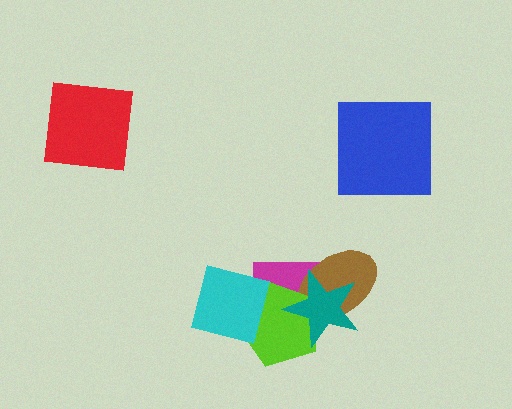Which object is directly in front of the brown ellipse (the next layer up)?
The lime pentagon is directly in front of the brown ellipse.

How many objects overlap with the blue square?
0 objects overlap with the blue square.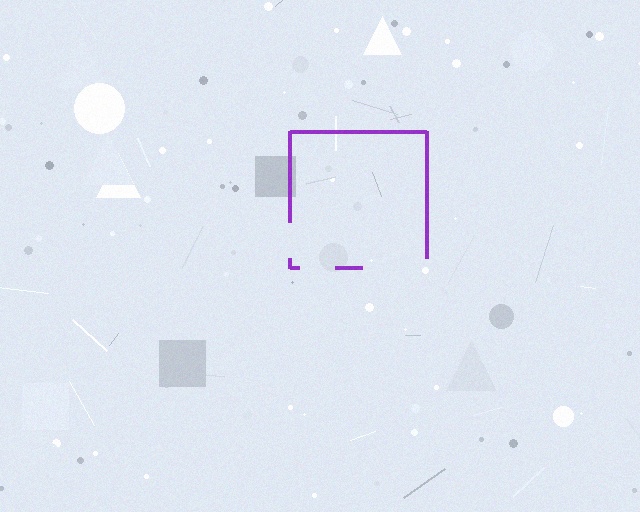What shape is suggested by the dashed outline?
The dashed outline suggests a square.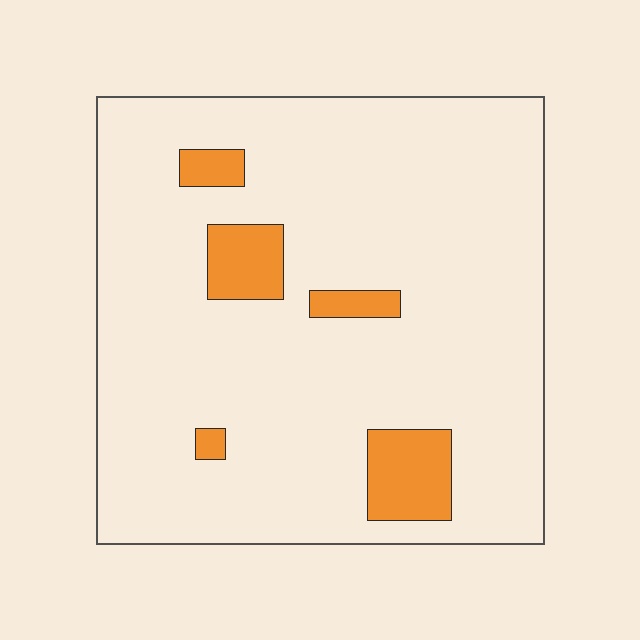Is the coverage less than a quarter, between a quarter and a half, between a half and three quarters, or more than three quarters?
Less than a quarter.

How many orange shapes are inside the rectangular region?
5.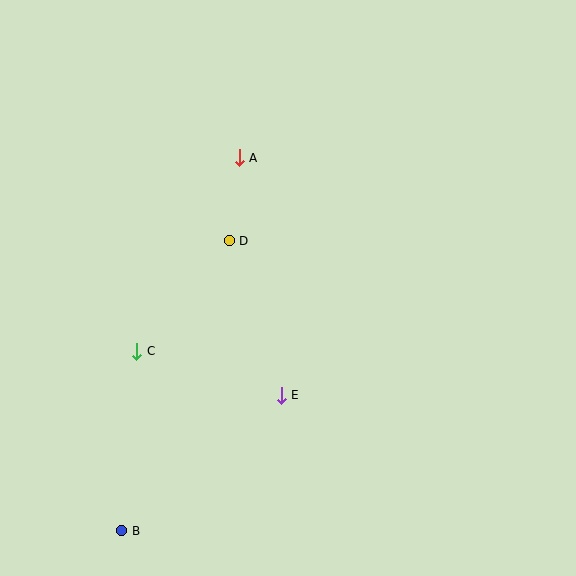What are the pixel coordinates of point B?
Point B is at (122, 531).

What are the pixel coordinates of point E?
Point E is at (281, 395).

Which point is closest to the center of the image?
Point D at (229, 241) is closest to the center.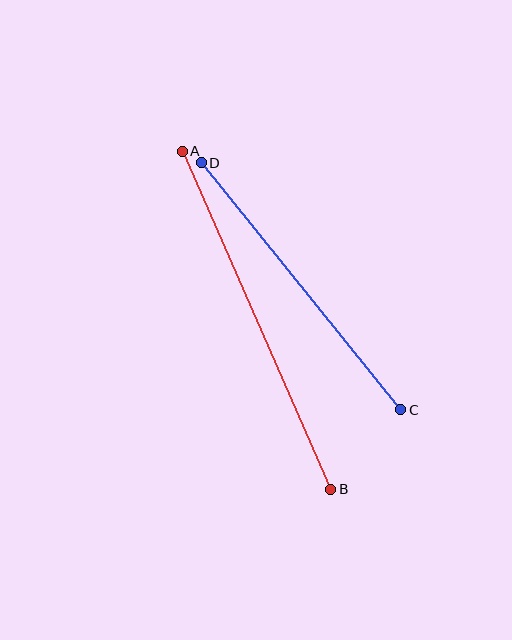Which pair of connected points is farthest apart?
Points A and B are farthest apart.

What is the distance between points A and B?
The distance is approximately 369 pixels.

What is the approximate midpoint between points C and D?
The midpoint is at approximately (301, 286) pixels.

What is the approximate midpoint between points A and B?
The midpoint is at approximately (256, 320) pixels.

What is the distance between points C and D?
The distance is approximately 318 pixels.